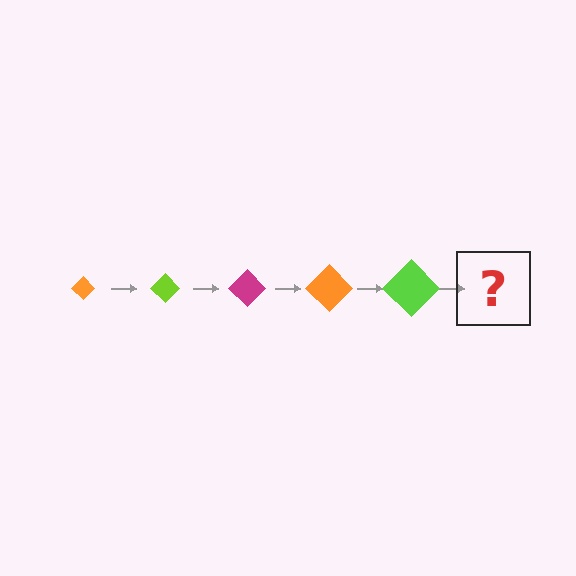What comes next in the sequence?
The next element should be a magenta diamond, larger than the previous one.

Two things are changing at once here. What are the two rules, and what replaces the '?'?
The two rules are that the diamond grows larger each step and the color cycles through orange, lime, and magenta. The '?' should be a magenta diamond, larger than the previous one.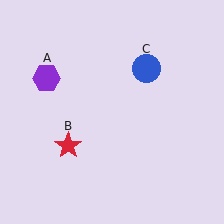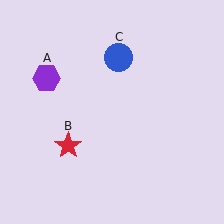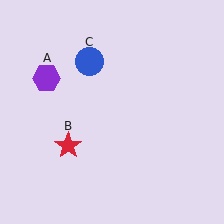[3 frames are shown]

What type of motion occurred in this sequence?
The blue circle (object C) rotated counterclockwise around the center of the scene.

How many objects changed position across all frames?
1 object changed position: blue circle (object C).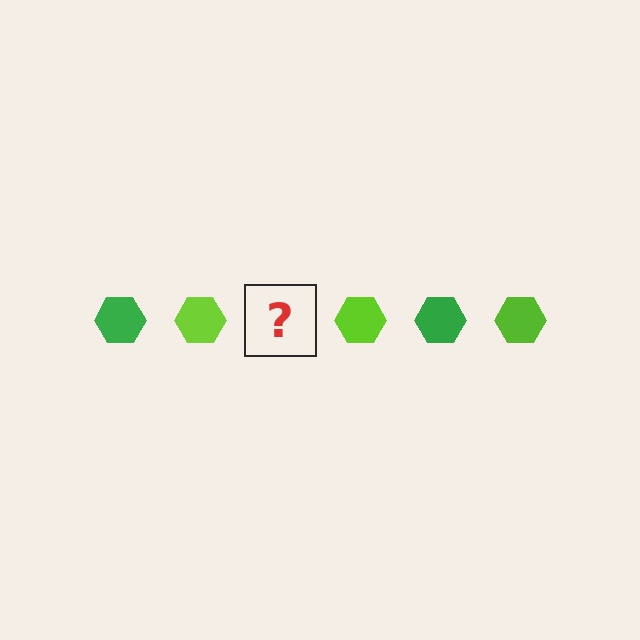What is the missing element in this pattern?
The missing element is a green hexagon.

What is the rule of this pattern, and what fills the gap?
The rule is that the pattern cycles through green, lime hexagons. The gap should be filled with a green hexagon.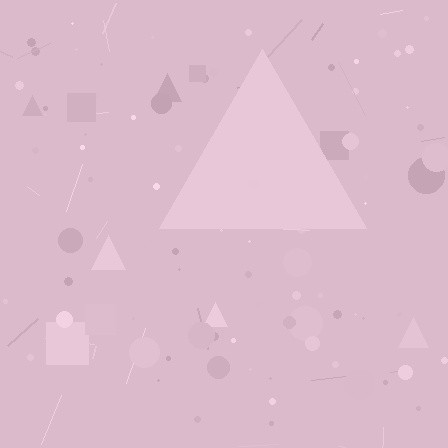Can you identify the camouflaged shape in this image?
The camouflaged shape is a triangle.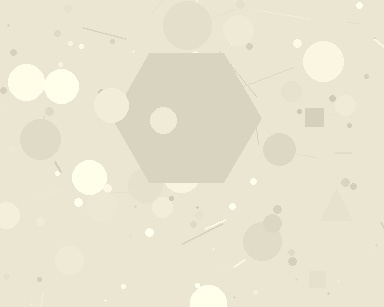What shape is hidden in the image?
A hexagon is hidden in the image.